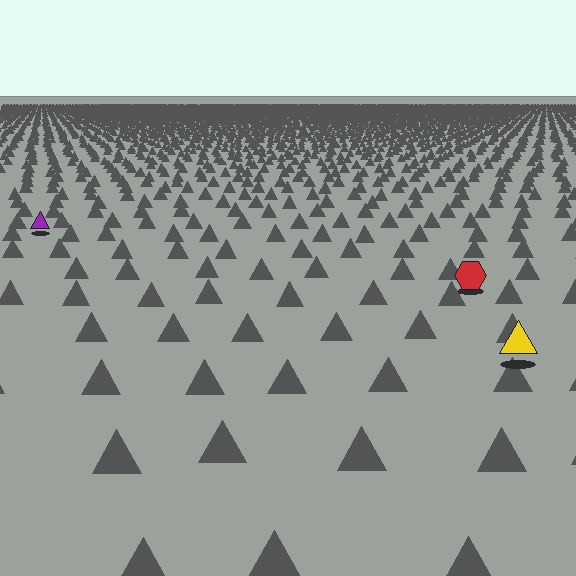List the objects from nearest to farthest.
From nearest to farthest: the yellow triangle, the red hexagon, the purple triangle.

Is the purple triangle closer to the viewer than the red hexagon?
No. The red hexagon is closer — you can tell from the texture gradient: the ground texture is coarser near it.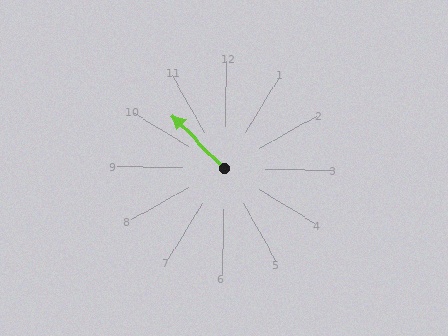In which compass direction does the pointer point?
Northwest.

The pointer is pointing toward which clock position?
Roughly 10 o'clock.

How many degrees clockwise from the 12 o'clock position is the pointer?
Approximately 314 degrees.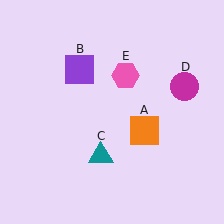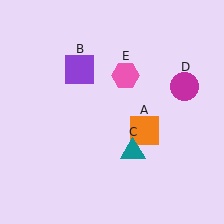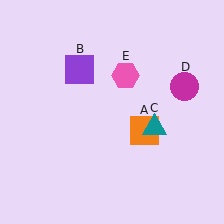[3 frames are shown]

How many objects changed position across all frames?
1 object changed position: teal triangle (object C).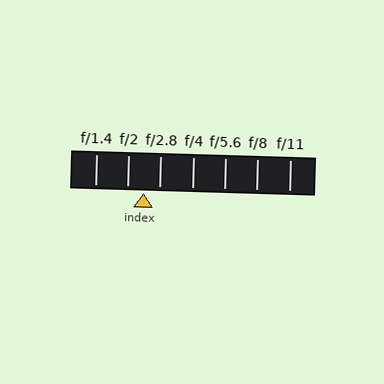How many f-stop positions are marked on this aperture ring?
There are 7 f-stop positions marked.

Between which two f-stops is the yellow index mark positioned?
The index mark is between f/2 and f/2.8.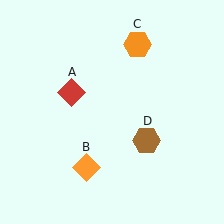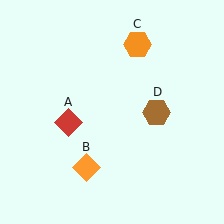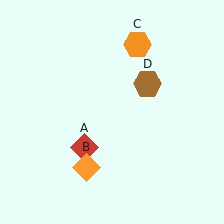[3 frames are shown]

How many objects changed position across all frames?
2 objects changed position: red diamond (object A), brown hexagon (object D).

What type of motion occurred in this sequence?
The red diamond (object A), brown hexagon (object D) rotated counterclockwise around the center of the scene.